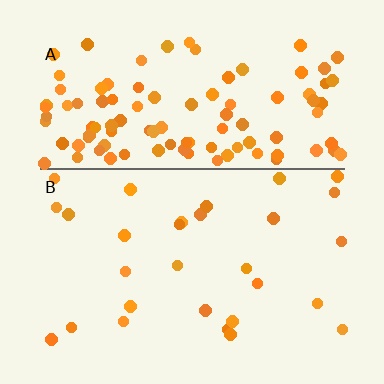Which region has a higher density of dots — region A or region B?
A (the top).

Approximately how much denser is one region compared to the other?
Approximately 3.8× — region A over region B.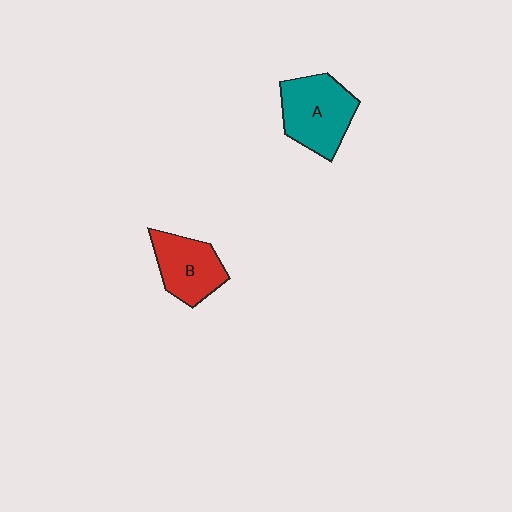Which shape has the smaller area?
Shape B (red).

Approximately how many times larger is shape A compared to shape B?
Approximately 1.2 times.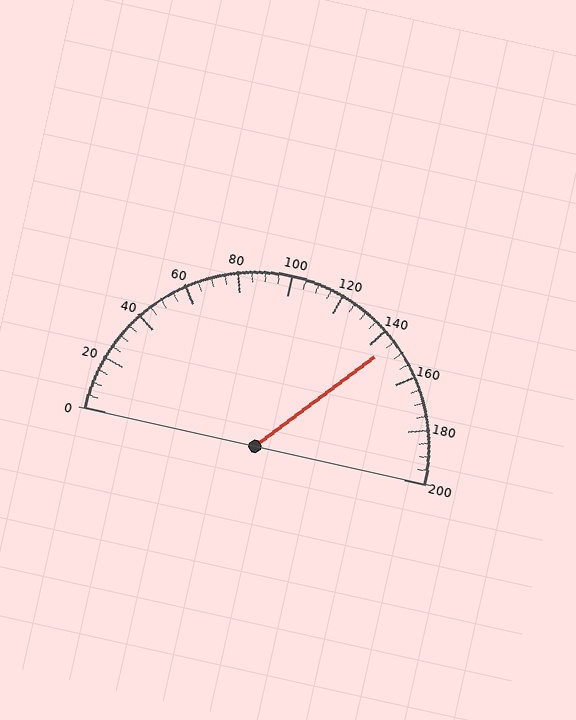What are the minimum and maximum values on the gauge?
The gauge ranges from 0 to 200.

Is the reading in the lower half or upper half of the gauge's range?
The reading is in the upper half of the range (0 to 200).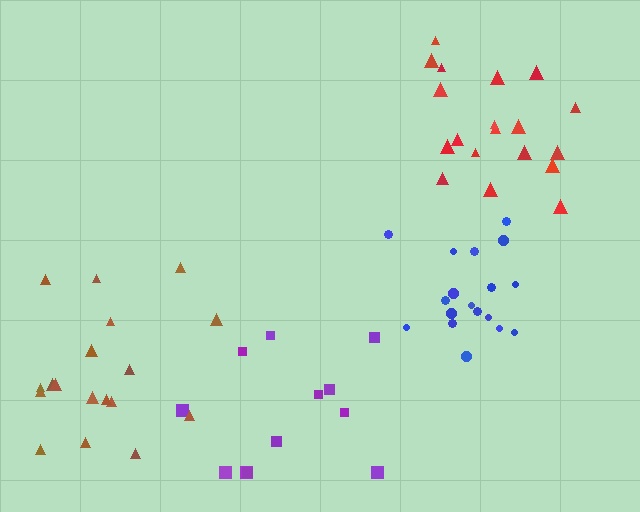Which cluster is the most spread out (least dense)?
Purple.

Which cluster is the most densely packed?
Blue.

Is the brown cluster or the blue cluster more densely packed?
Blue.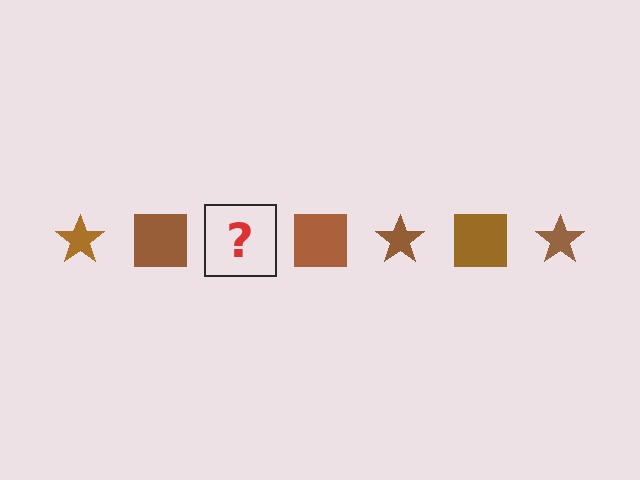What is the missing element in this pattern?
The missing element is a brown star.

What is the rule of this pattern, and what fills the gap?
The rule is that the pattern cycles through star, square shapes in brown. The gap should be filled with a brown star.